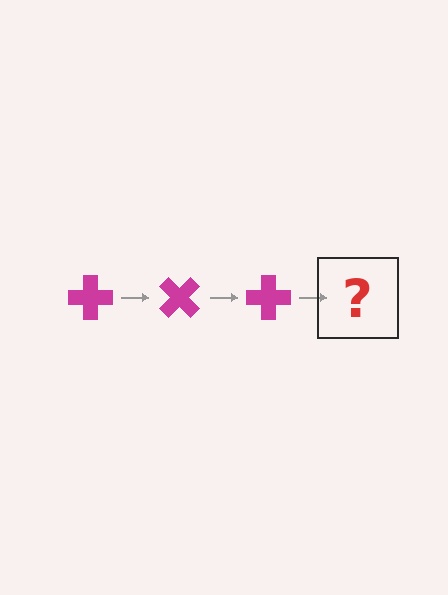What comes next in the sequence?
The next element should be a magenta cross rotated 135 degrees.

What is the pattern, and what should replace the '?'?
The pattern is that the cross rotates 45 degrees each step. The '?' should be a magenta cross rotated 135 degrees.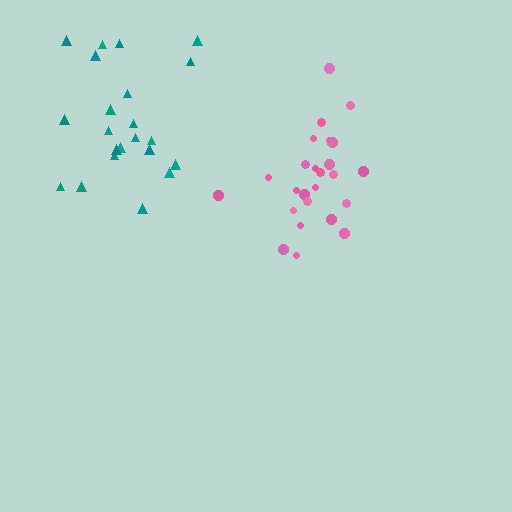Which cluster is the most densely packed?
Pink.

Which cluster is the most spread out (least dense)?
Teal.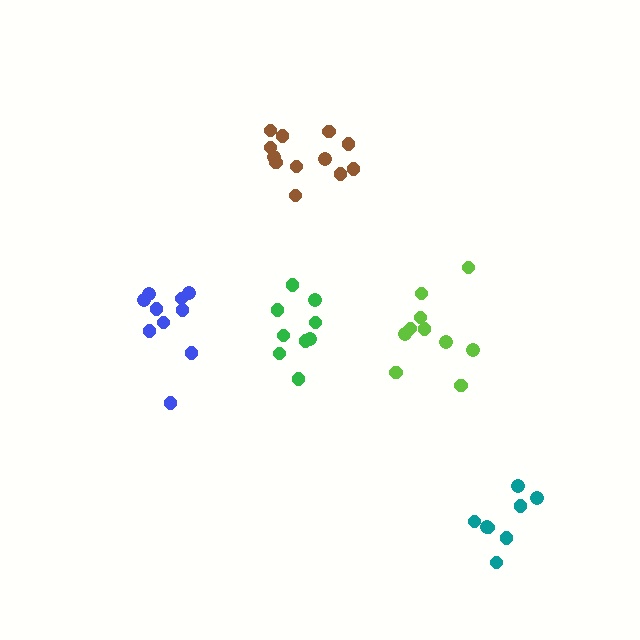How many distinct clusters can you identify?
There are 5 distinct clusters.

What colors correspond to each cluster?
The clusters are colored: blue, teal, lime, brown, green.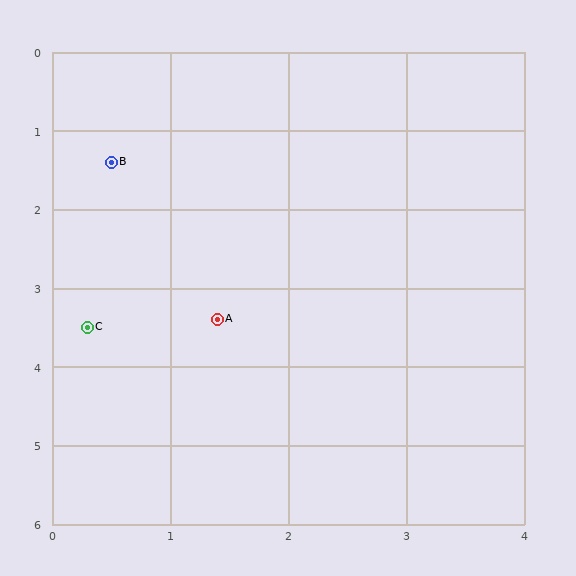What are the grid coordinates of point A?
Point A is at approximately (1.4, 3.4).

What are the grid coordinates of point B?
Point B is at approximately (0.5, 1.4).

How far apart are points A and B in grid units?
Points A and B are about 2.2 grid units apart.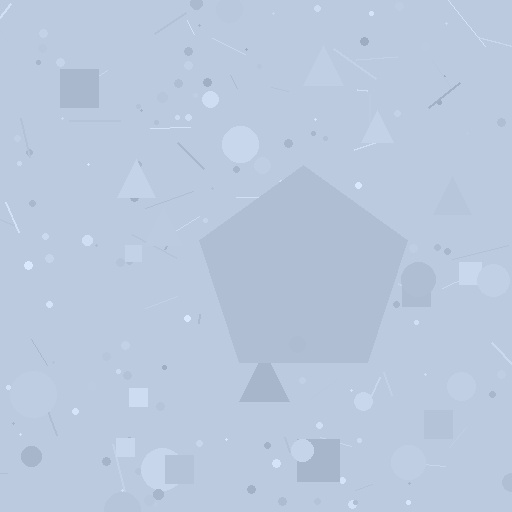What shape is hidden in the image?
A pentagon is hidden in the image.